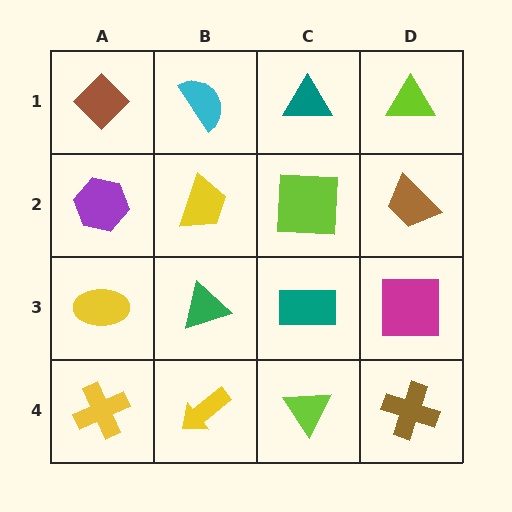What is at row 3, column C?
A teal rectangle.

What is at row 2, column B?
A yellow trapezoid.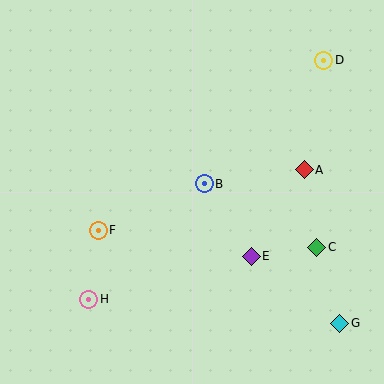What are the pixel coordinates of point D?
Point D is at (324, 60).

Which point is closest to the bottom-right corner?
Point G is closest to the bottom-right corner.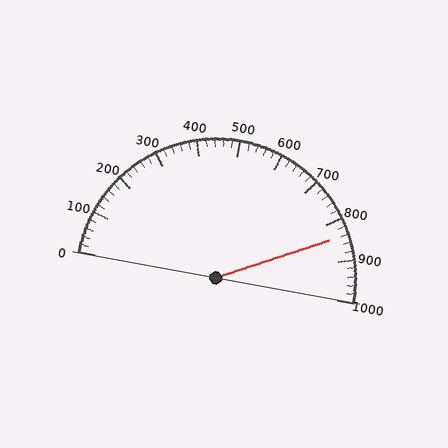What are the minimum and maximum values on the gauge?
The gauge ranges from 0 to 1000.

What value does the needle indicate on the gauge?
The needle indicates approximately 840.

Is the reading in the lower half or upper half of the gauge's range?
The reading is in the upper half of the range (0 to 1000).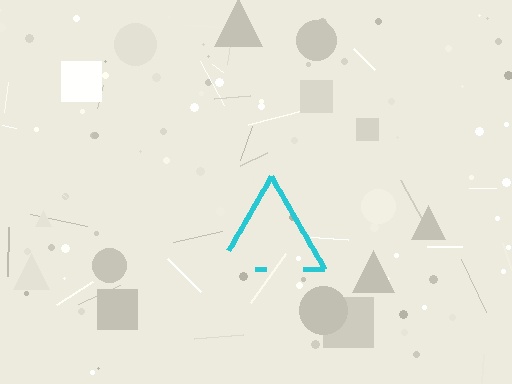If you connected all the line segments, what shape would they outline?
They would outline a triangle.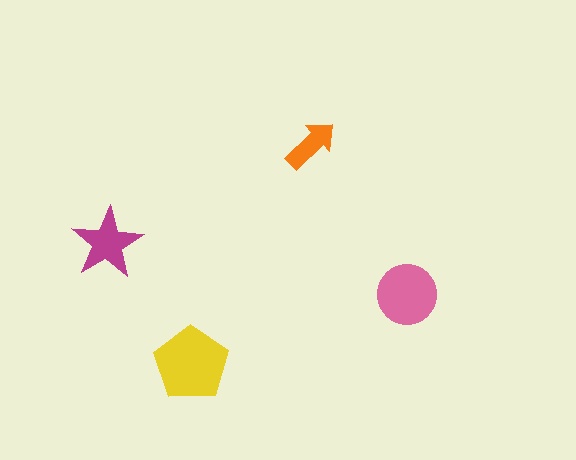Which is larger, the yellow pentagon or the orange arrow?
The yellow pentagon.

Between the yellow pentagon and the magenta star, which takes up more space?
The yellow pentagon.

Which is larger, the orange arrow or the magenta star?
The magenta star.